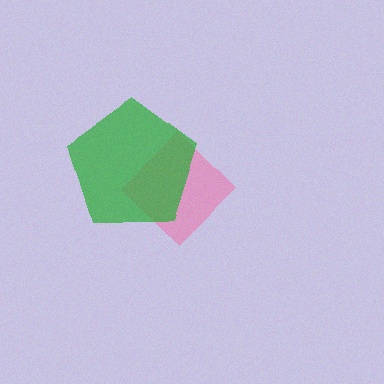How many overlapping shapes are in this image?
There are 2 overlapping shapes in the image.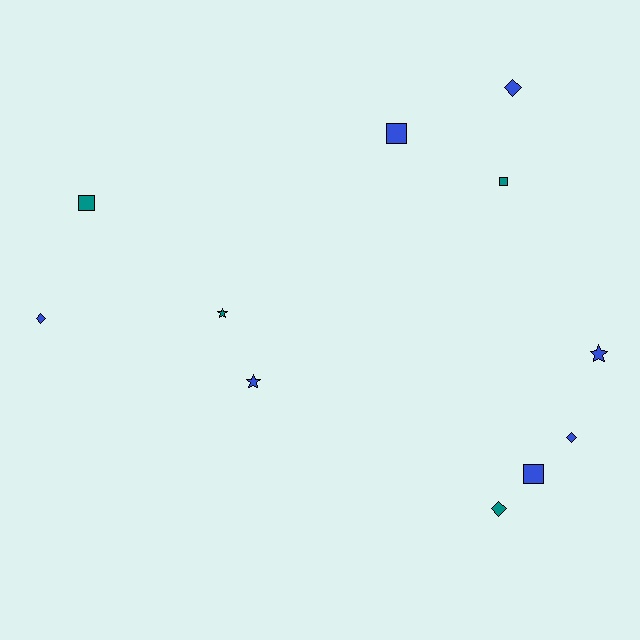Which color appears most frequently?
Blue, with 7 objects.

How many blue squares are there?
There are 2 blue squares.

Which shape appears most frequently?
Square, with 4 objects.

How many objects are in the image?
There are 11 objects.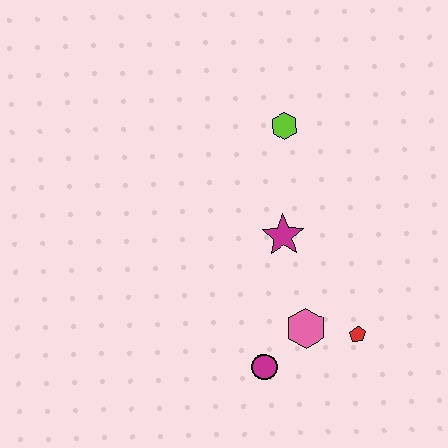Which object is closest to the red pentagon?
The pink hexagon is closest to the red pentagon.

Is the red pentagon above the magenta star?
No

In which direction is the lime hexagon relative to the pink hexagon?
The lime hexagon is above the pink hexagon.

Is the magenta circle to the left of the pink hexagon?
Yes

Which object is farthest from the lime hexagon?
The magenta circle is farthest from the lime hexagon.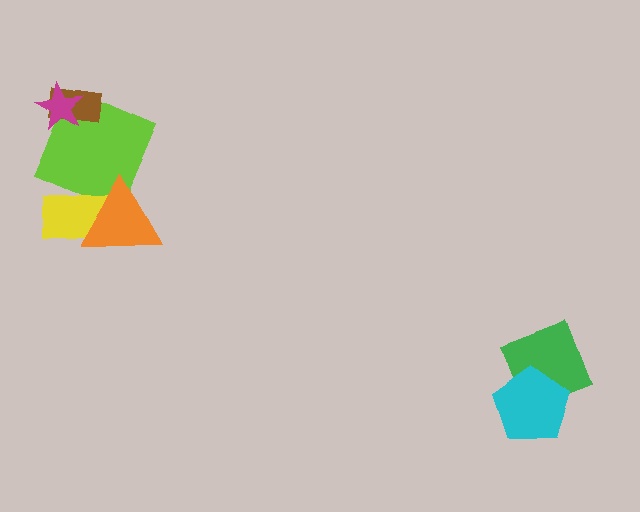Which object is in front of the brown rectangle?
The magenta star is in front of the brown rectangle.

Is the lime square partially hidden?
Yes, it is partially covered by another shape.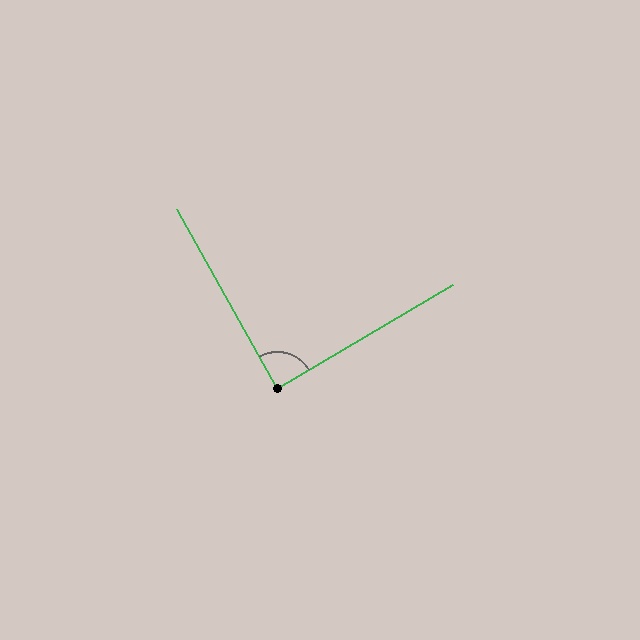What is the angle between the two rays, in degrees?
Approximately 88 degrees.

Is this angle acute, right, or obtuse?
It is approximately a right angle.